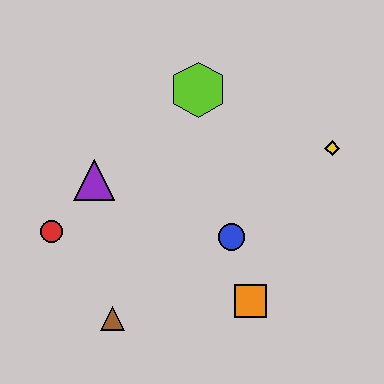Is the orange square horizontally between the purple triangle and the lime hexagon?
No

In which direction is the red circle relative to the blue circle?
The red circle is to the left of the blue circle.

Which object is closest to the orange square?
The blue circle is closest to the orange square.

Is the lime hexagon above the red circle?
Yes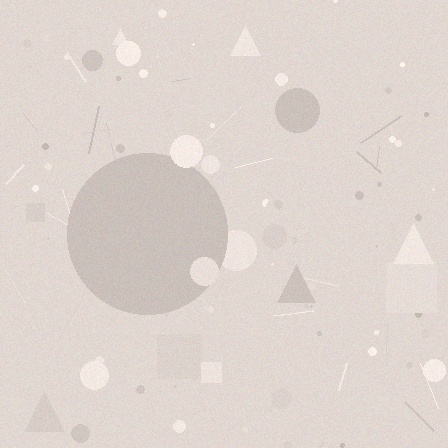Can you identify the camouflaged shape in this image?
The camouflaged shape is a circle.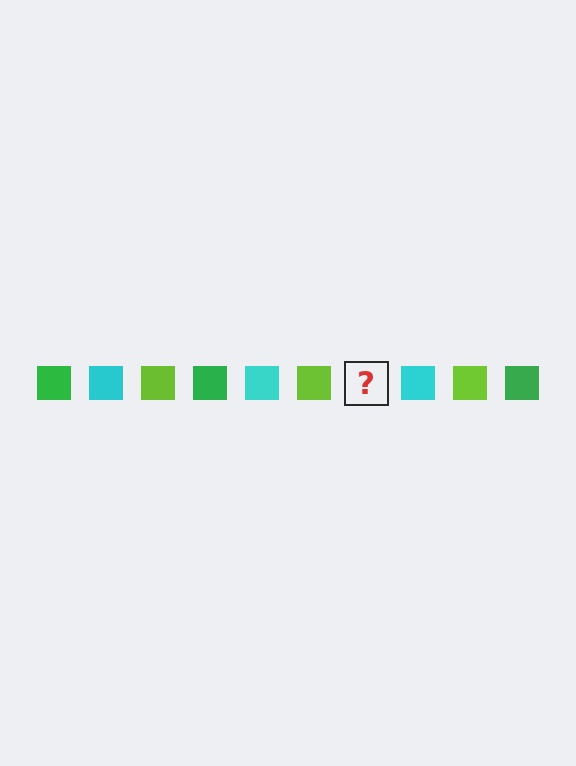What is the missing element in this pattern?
The missing element is a green square.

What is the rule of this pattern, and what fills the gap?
The rule is that the pattern cycles through green, cyan, lime squares. The gap should be filled with a green square.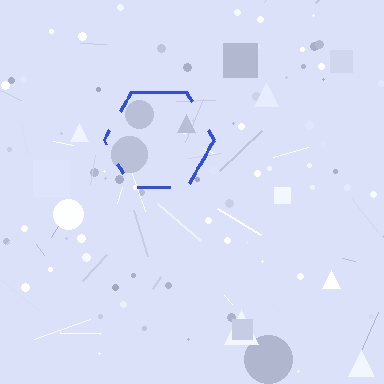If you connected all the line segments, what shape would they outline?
They would outline a hexagon.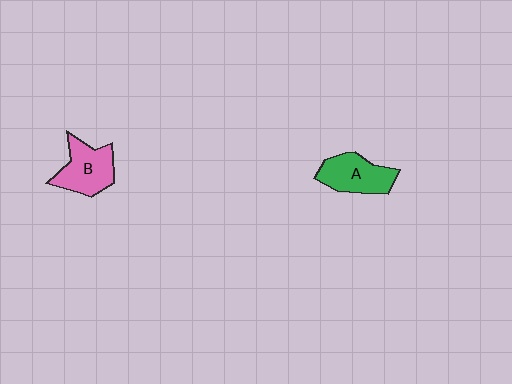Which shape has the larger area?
Shape B (pink).